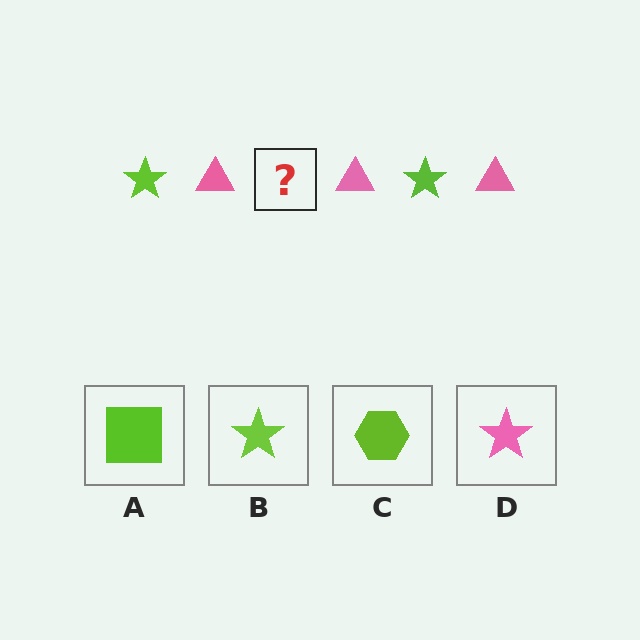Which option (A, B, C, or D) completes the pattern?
B.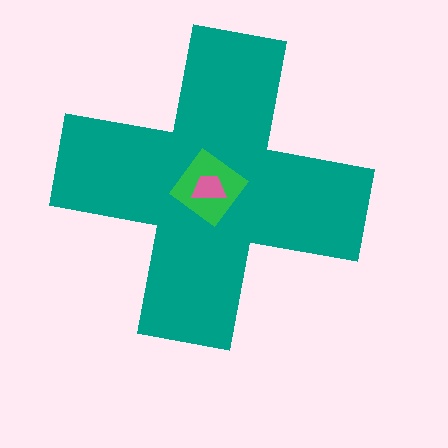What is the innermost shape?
The pink trapezoid.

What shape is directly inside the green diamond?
The pink trapezoid.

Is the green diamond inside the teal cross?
Yes.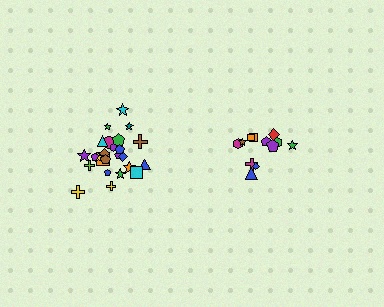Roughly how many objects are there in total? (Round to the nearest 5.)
Roughly 35 objects in total.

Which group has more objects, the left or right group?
The left group.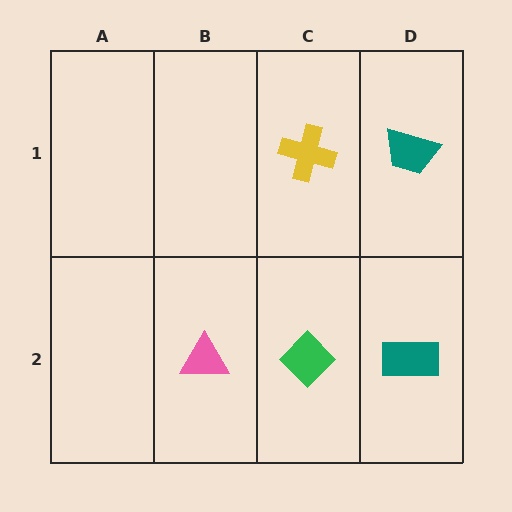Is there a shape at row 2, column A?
No, that cell is empty.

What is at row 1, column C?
A yellow cross.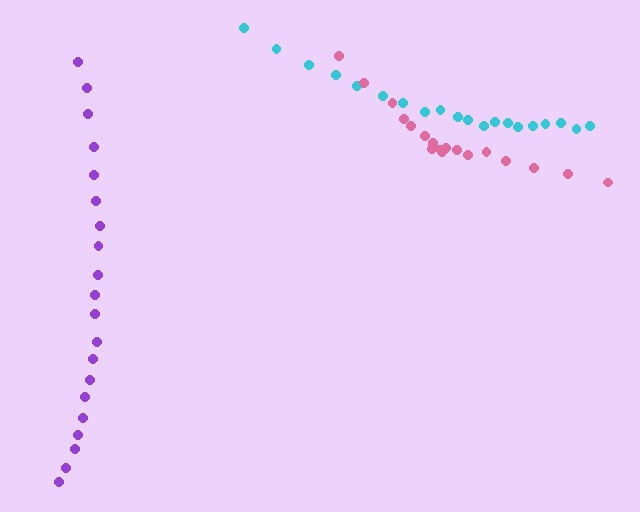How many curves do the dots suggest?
There are 3 distinct paths.